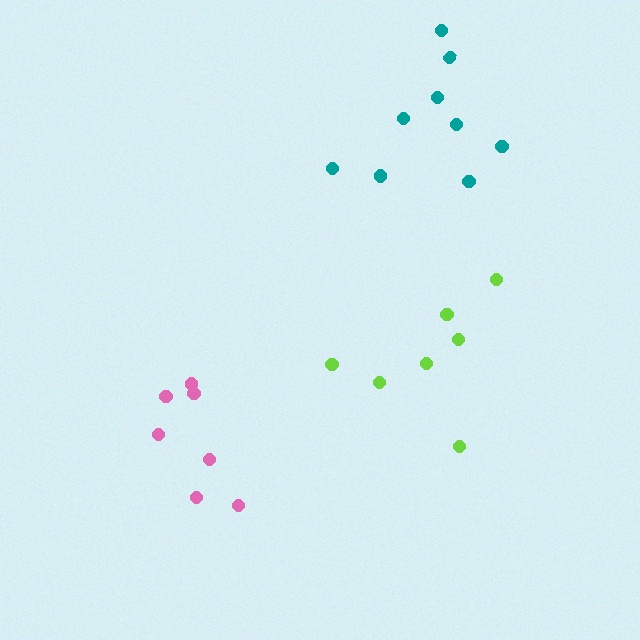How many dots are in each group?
Group 1: 7 dots, Group 2: 9 dots, Group 3: 7 dots (23 total).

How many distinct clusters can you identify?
There are 3 distinct clusters.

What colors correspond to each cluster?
The clusters are colored: pink, teal, lime.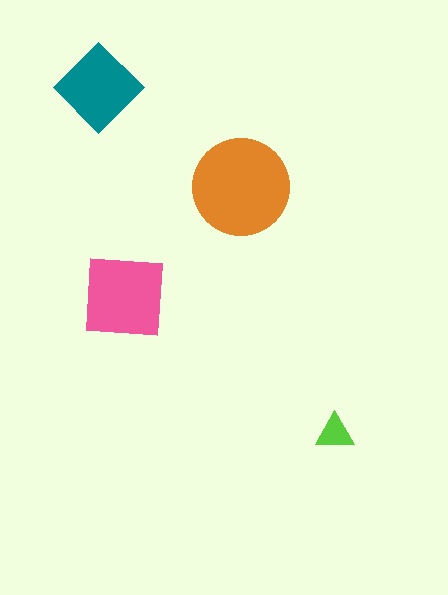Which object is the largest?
The orange circle.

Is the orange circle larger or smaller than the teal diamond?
Larger.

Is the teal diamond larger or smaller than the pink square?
Smaller.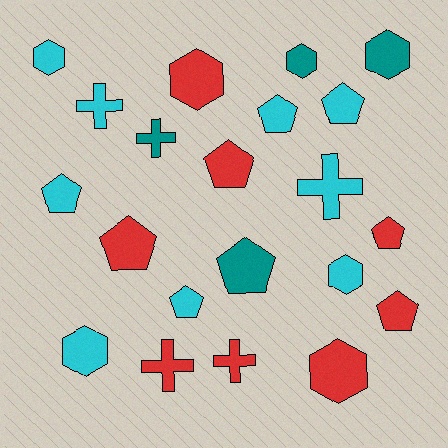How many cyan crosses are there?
There are 2 cyan crosses.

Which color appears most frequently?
Cyan, with 9 objects.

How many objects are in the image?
There are 21 objects.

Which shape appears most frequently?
Pentagon, with 9 objects.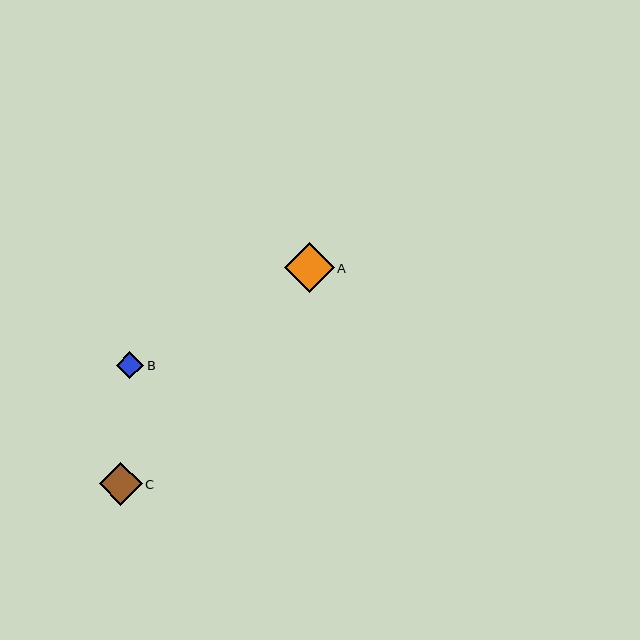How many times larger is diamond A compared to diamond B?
Diamond A is approximately 1.8 times the size of diamond B.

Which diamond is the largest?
Diamond A is the largest with a size of approximately 50 pixels.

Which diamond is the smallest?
Diamond B is the smallest with a size of approximately 27 pixels.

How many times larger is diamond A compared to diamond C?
Diamond A is approximately 1.2 times the size of diamond C.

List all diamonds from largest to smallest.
From largest to smallest: A, C, B.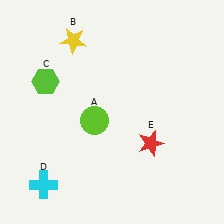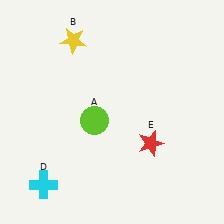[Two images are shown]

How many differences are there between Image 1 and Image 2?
There is 1 difference between the two images.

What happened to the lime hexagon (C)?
The lime hexagon (C) was removed in Image 2. It was in the top-left area of Image 1.